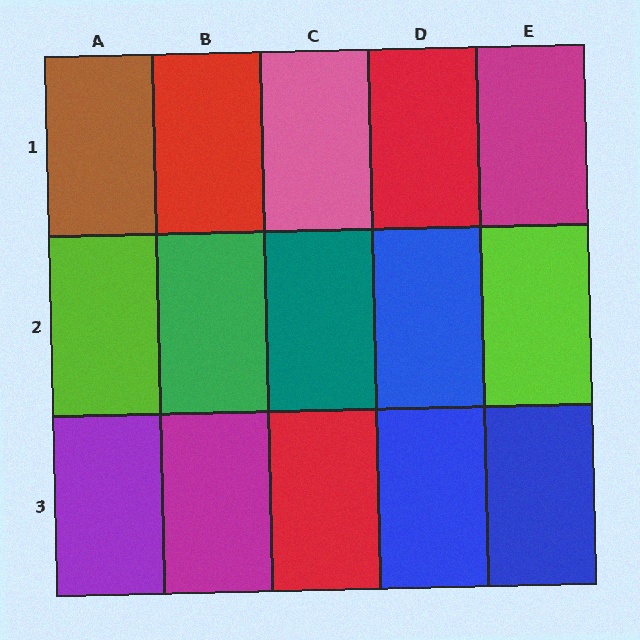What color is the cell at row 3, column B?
Magenta.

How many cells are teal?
1 cell is teal.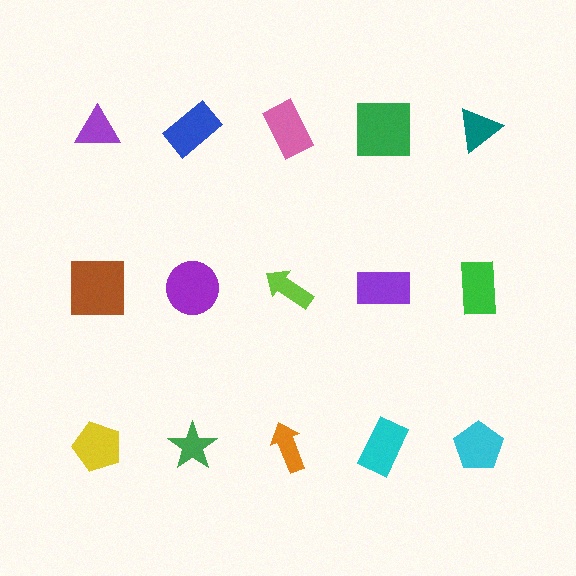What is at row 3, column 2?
A green star.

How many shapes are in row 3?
5 shapes.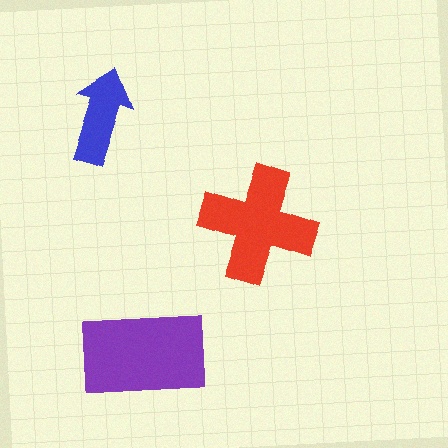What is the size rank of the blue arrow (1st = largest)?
3rd.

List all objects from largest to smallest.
The purple rectangle, the red cross, the blue arrow.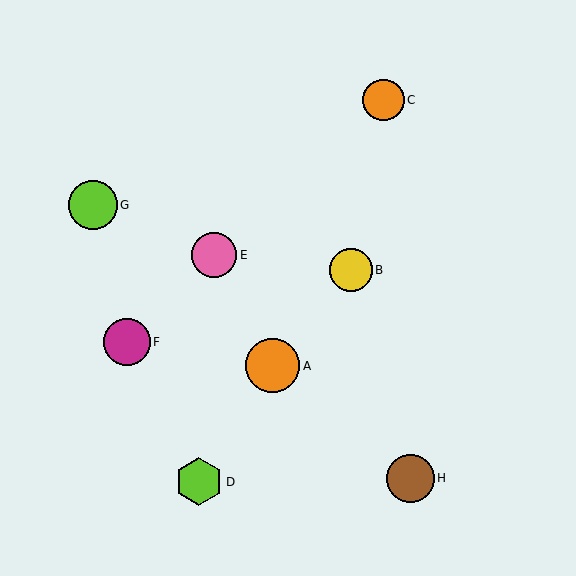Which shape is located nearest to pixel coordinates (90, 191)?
The lime circle (labeled G) at (93, 205) is nearest to that location.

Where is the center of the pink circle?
The center of the pink circle is at (214, 255).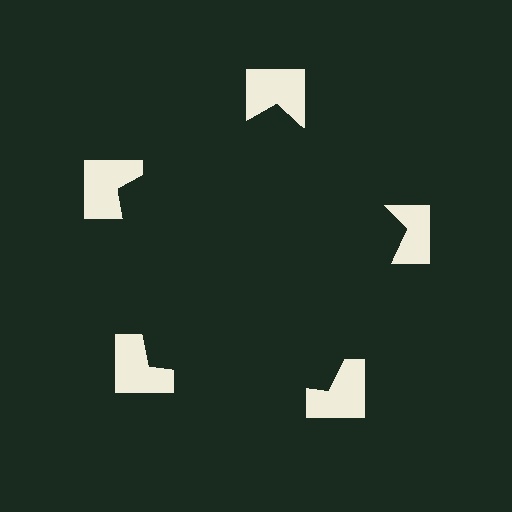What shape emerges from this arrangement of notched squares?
An illusory pentagon — its edges are inferred from the aligned wedge cuts in the notched squares, not physically drawn.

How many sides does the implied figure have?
5 sides.